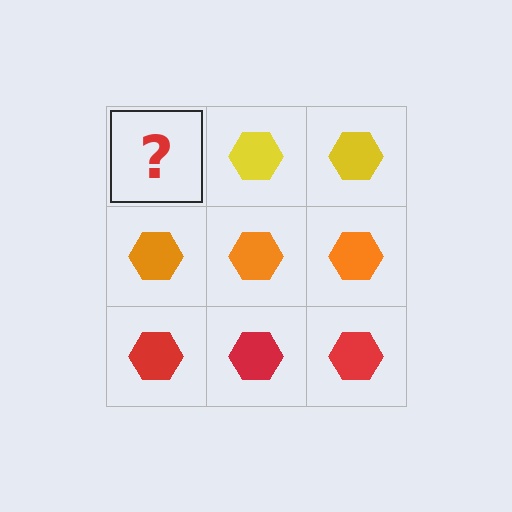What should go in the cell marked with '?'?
The missing cell should contain a yellow hexagon.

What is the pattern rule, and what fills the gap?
The rule is that each row has a consistent color. The gap should be filled with a yellow hexagon.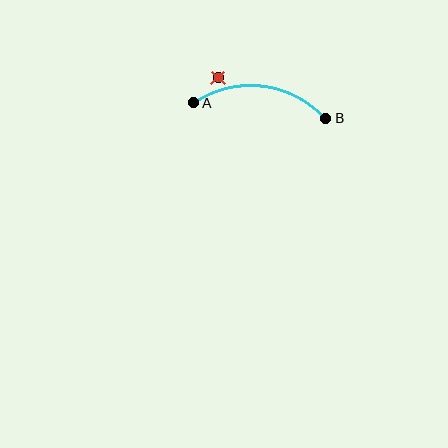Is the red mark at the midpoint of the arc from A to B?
No — the red mark does not lie on the arc at all. It sits slightly outside the curve.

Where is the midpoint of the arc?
The arc midpoint is the point on the curve farthest from the straight line joining A and B. It sits above that line.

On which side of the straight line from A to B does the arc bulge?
The arc bulges above the straight line connecting A and B.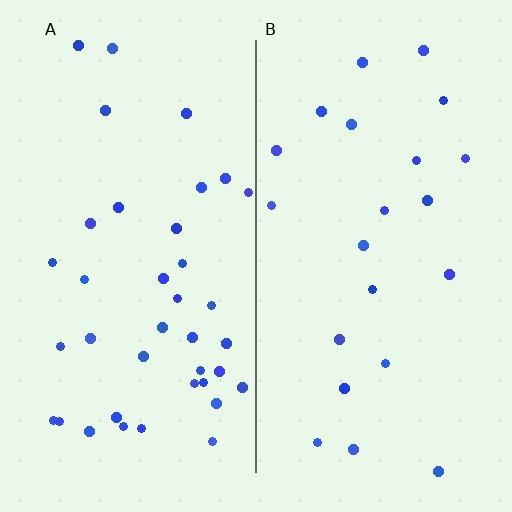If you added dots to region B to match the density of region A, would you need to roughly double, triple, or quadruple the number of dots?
Approximately double.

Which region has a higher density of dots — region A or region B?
A (the left).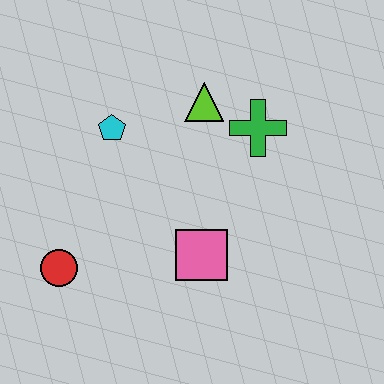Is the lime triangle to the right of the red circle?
Yes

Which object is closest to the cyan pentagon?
The lime triangle is closest to the cyan pentagon.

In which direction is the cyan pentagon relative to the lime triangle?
The cyan pentagon is to the left of the lime triangle.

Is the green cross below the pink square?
No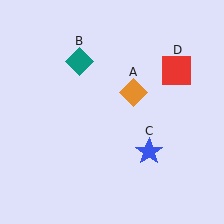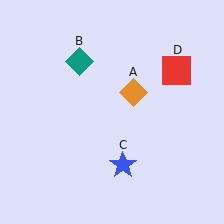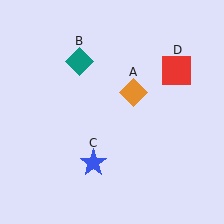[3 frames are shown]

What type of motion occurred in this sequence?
The blue star (object C) rotated clockwise around the center of the scene.